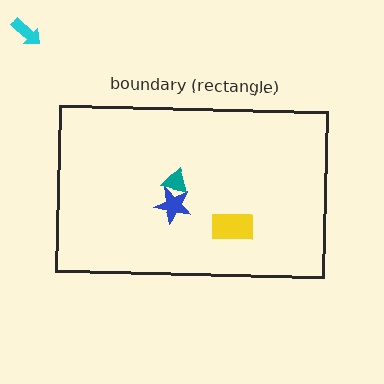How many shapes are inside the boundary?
3 inside, 1 outside.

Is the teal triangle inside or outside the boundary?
Inside.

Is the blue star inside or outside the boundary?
Inside.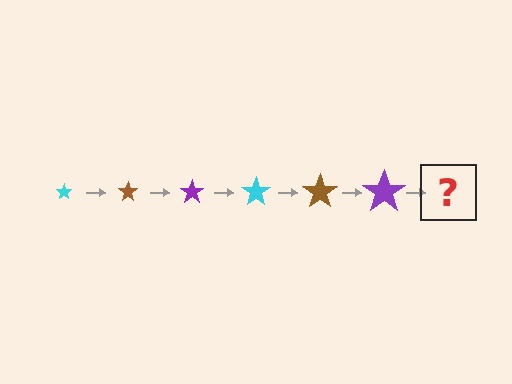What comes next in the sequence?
The next element should be a cyan star, larger than the previous one.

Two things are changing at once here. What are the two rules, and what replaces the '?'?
The two rules are that the star grows larger each step and the color cycles through cyan, brown, and purple. The '?' should be a cyan star, larger than the previous one.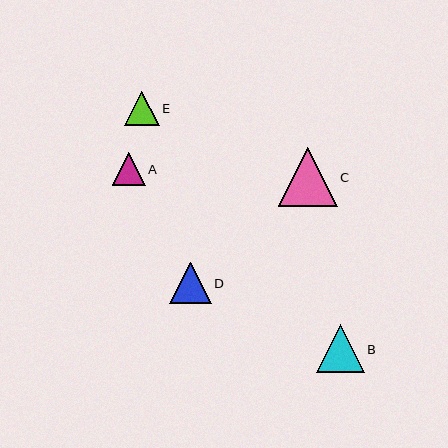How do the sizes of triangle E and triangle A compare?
Triangle E and triangle A are approximately the same size.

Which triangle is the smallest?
Triangle A is the smallest with a size of approximately 33 pixels.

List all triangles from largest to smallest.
From largest to smallest: C, B, D, E, A.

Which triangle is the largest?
Triangle C is the largest with a size of approximately 59 pixels.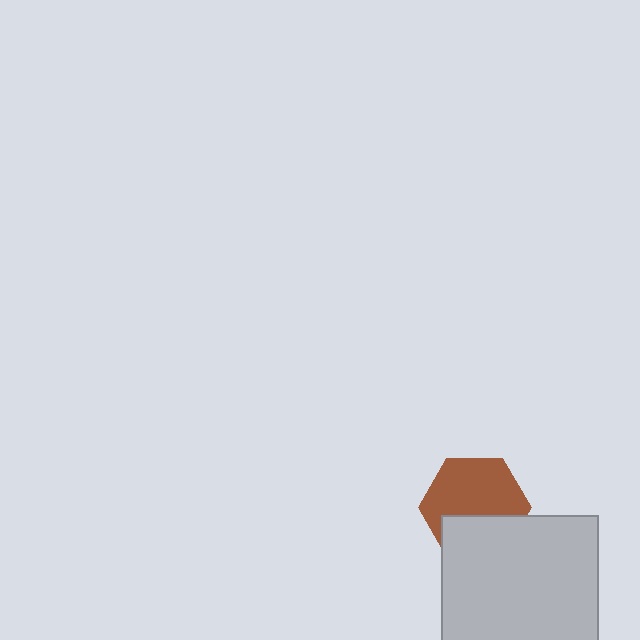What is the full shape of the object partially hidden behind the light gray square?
The partially hidden object is a brown hexagon.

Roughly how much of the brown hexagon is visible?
About half of it is visible (roughly 64%).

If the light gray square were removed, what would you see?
You would see the complete brown hexagon.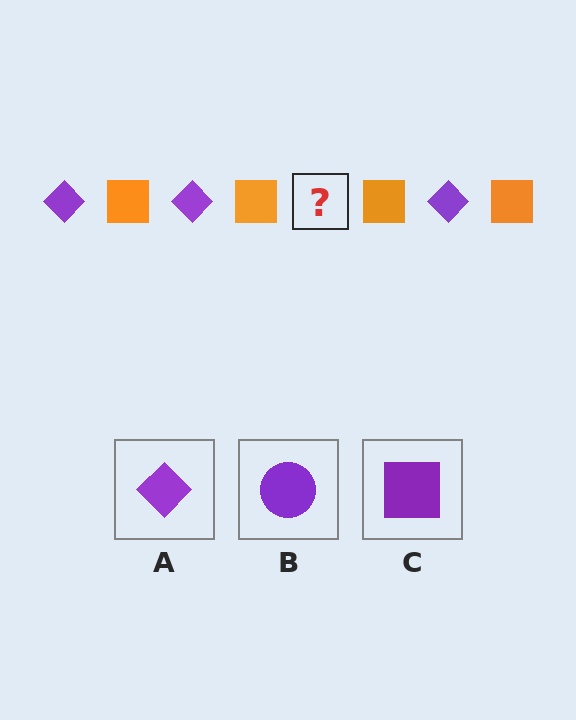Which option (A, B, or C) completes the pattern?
A.